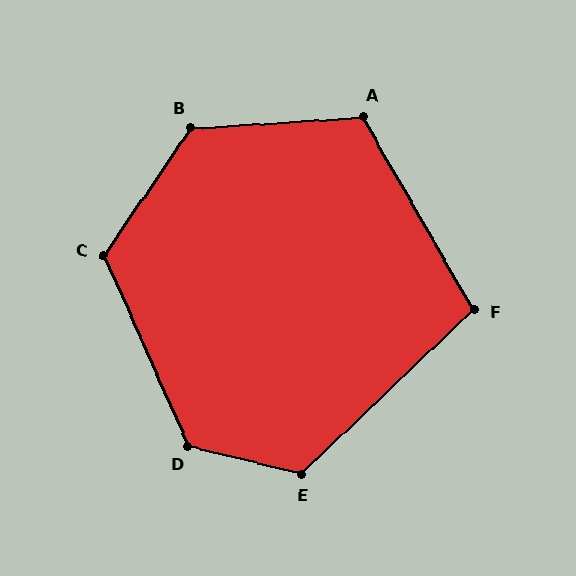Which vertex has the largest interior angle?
B, at approximately 128 degrees.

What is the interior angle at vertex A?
Approximately 116 degrees (obtuse).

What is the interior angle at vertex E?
Approximately 122 degrees (obtuse).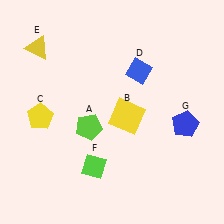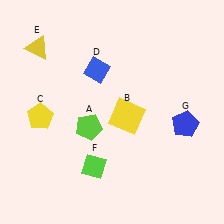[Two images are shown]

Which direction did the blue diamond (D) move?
The blue diamond (D) moved left.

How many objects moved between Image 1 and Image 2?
1 object moved between the two images.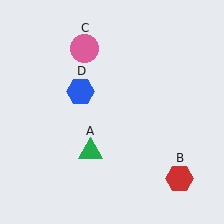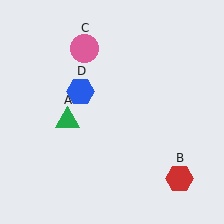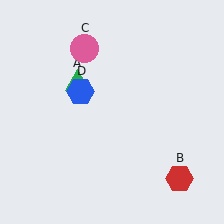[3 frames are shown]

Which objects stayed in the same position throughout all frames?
Red hexagon (object B) and pink circle (object C) and blue hexagon (object D) remained stationary.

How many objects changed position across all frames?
1 object changed position: green triangle (object A).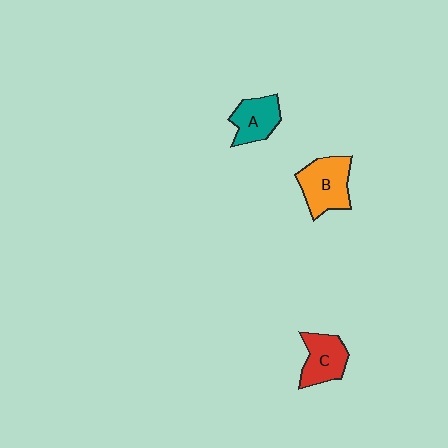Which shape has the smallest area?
Shape A (teal).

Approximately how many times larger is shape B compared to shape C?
Approximately 1.3 times.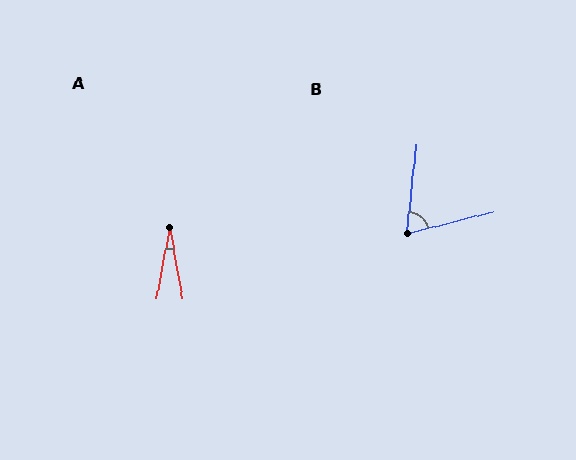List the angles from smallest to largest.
A (20°), B (70°).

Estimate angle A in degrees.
Approximately 20 degrees.